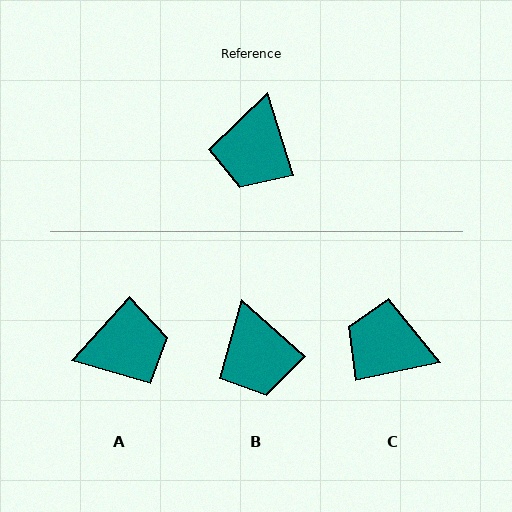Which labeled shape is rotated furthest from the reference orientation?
A, about 120 degrees away.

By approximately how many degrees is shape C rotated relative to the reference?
Approximately 95 degrees clockwise.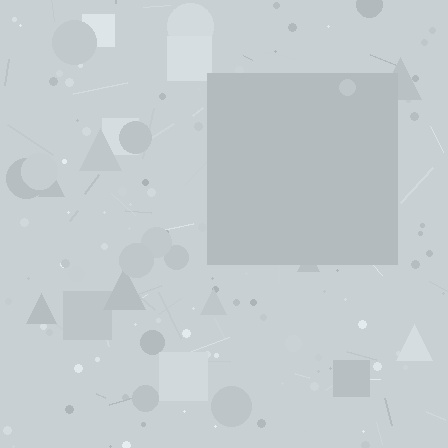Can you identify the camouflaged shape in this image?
The camouflaged shape is a square.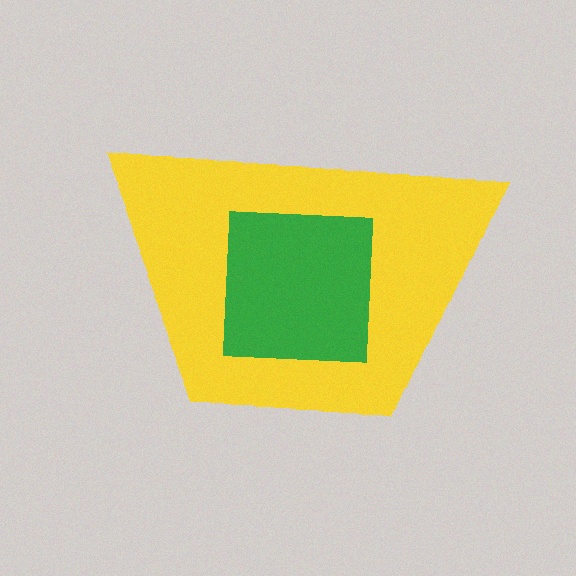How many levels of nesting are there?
2.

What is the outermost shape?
The yellow trapezoid.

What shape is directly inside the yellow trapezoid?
The green square.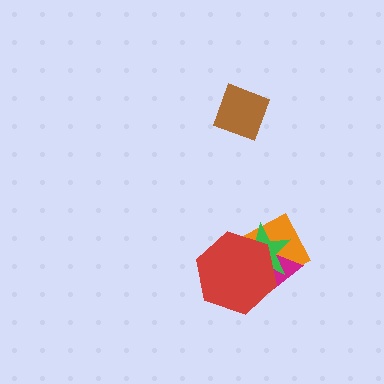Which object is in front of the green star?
The red hexagon is in front of the green star.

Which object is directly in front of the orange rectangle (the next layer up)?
The magenta triangle is directly in front of the orange rectangle.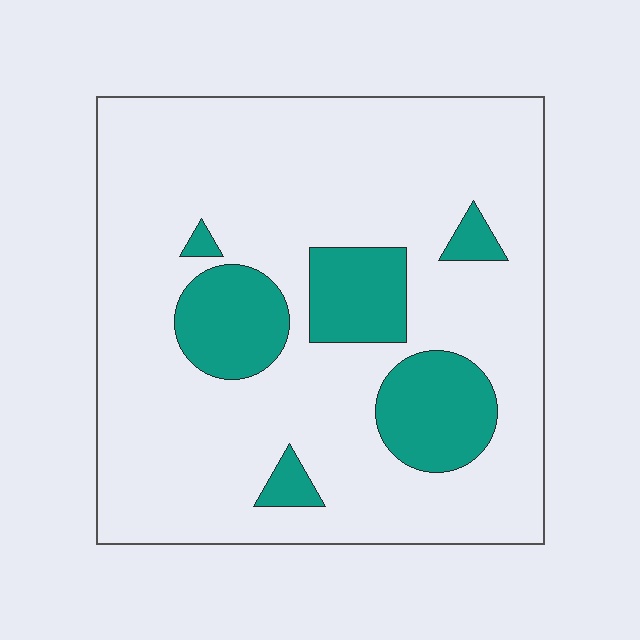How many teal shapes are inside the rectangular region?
6.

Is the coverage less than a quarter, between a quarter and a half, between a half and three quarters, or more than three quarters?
Less than a quarter.